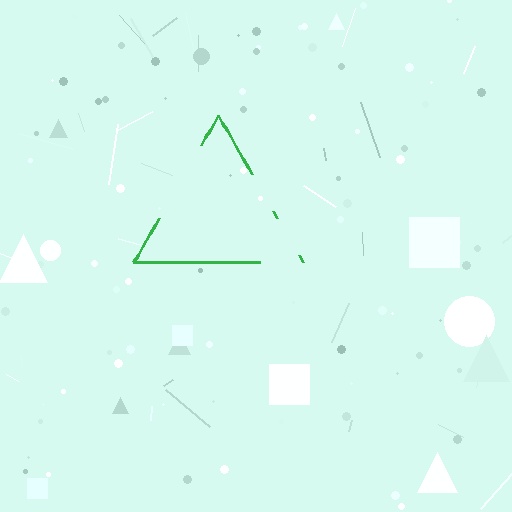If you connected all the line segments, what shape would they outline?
They would outline a triangle.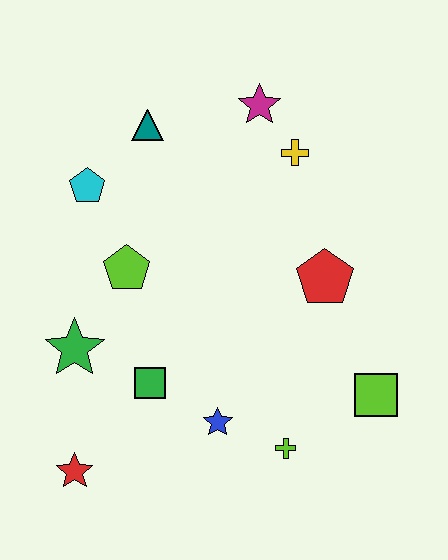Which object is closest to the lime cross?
The blue star is closest to the lime cross.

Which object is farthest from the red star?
The magenta star is farthest from the red star.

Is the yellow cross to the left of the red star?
No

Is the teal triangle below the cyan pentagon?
No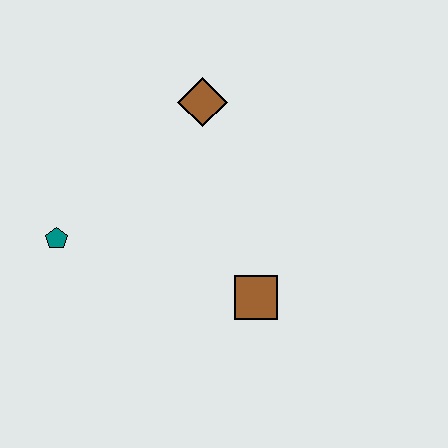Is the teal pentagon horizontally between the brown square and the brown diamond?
No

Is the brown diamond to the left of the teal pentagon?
No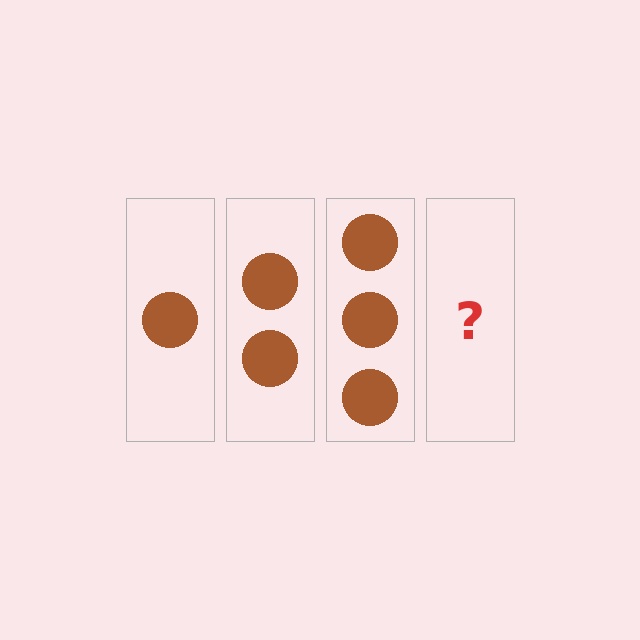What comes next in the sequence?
The next element should be 4 circles.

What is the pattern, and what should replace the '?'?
The pattern is that each step adds one more circle. The '?' should be 4 circles.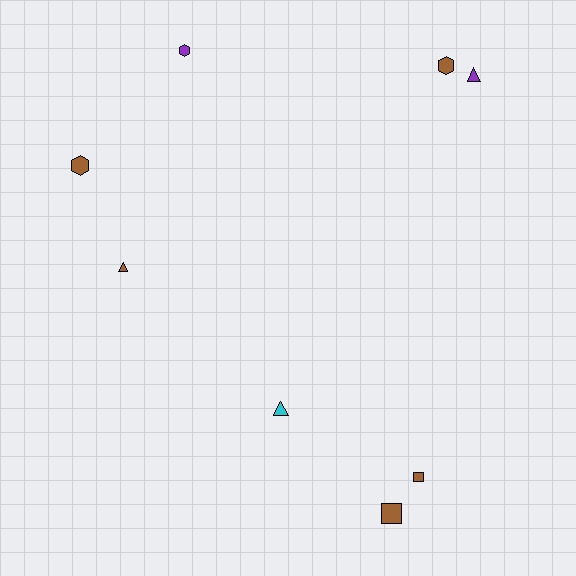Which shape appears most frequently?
Hexagon, with 3 objects.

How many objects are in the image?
There are 8 objects.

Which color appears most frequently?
Brown, with 5 objects.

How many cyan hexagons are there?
There are no cyan hexagons.